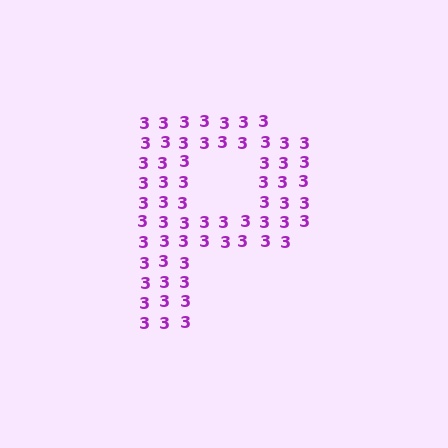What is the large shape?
The large shape is the letter P.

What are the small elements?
The small elements are digit 3's.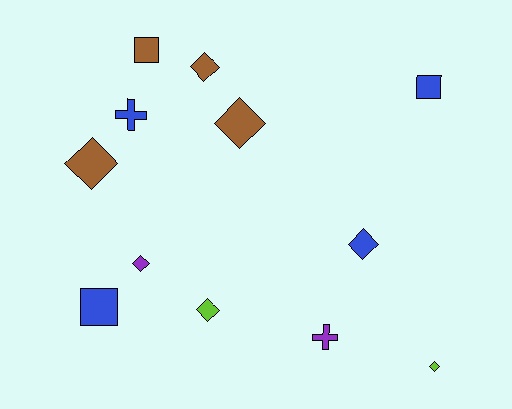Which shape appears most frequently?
Diamond, with 7 objects.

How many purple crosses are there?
There is 1 purple cross.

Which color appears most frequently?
Blue, with 4 objects.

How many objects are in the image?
There are 12 objects.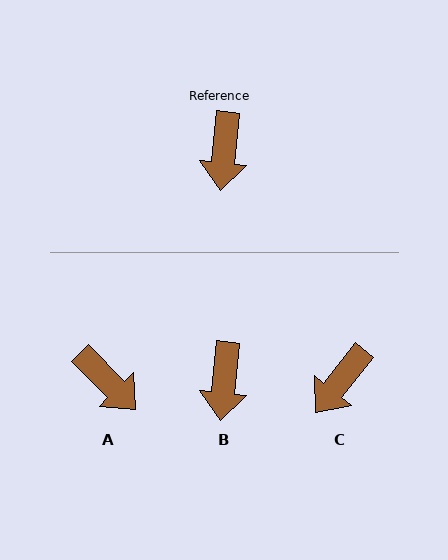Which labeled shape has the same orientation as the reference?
B.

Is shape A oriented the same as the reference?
No, it is off by about 50 degrees.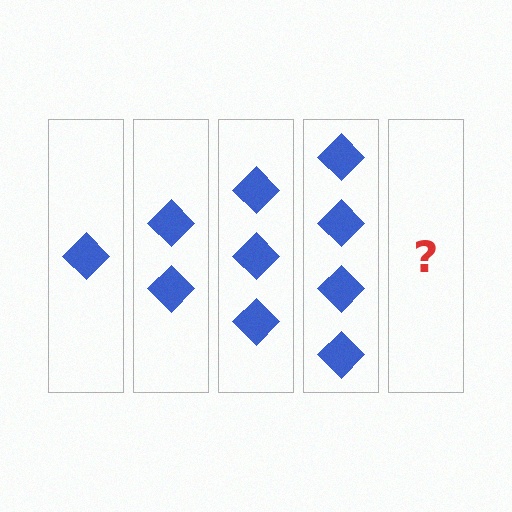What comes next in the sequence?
The next element should be 5 diamonds.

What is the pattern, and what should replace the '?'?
The pattern is that each step adds one more diamond. The '?' should be 5 diamonds.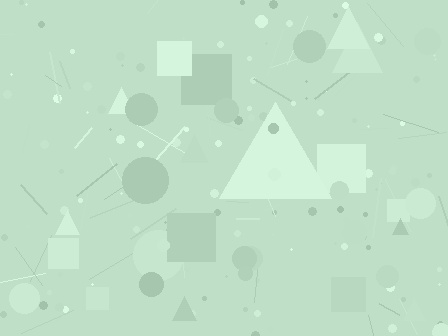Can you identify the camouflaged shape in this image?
The camouflaged shape is a triangle.